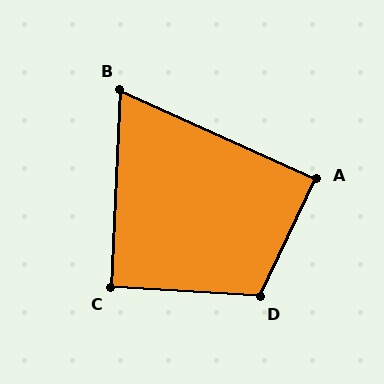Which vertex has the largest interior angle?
D, at approximately 112 degrees.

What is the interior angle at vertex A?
Approximately 89 degrees (approximately right).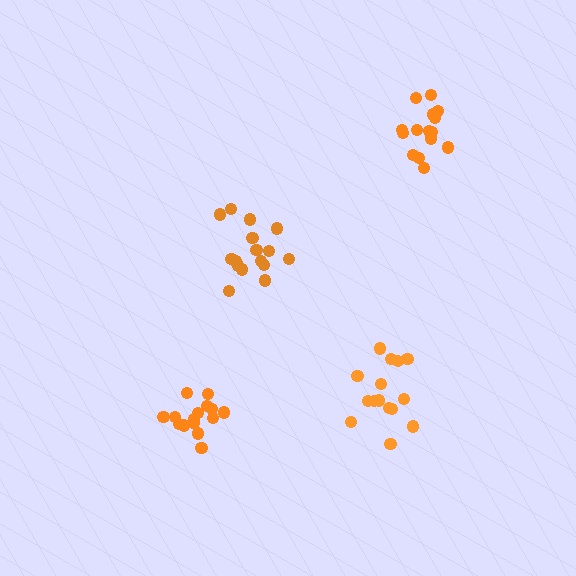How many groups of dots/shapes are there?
There are 4 groups.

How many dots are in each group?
Group 1: 16 dots, Group 2: 15 dots, Group 3: 15 dots, Group 4: 15 dots (61 total).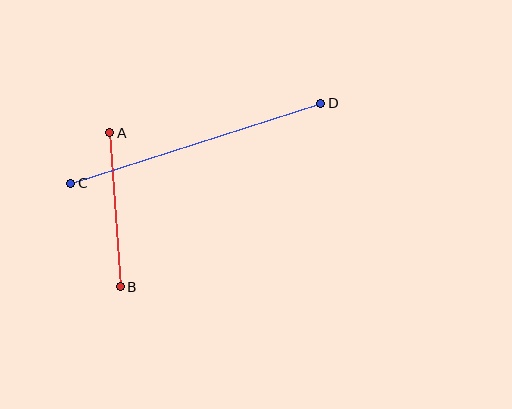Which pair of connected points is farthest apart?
Points C and D are farthest apart.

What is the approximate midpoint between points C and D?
The midpoint is at approximately (196, 143) pixels.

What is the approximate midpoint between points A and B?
The midpoint is at approximately (115, 210) pixels.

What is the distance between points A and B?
The distance is approximately 154 pixels.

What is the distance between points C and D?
The distance is approximately 262 pixels.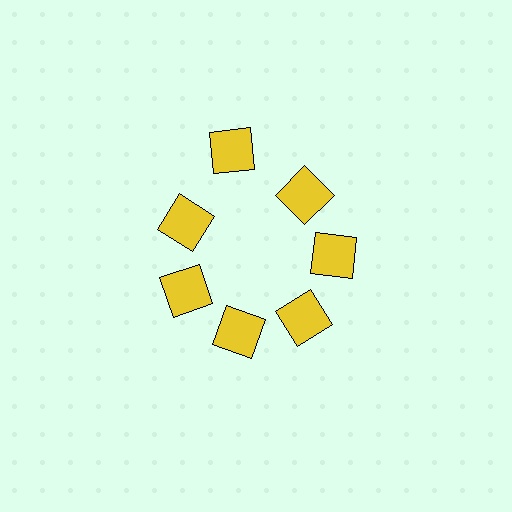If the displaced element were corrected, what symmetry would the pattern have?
It would have 7-fold rotational symmetry — the pattern would map onto itself every 51 degrees.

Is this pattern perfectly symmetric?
No. The 7 yellow squares are arranged in a ring, but one element near the 12 o'clock position is pushed outward from the center, breaking the 7-fold rotational symmetry.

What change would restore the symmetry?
The symmetry would be restored by moving it inward, back onto the ring so that all 7 squares sit at equal angles and equal distance from the center.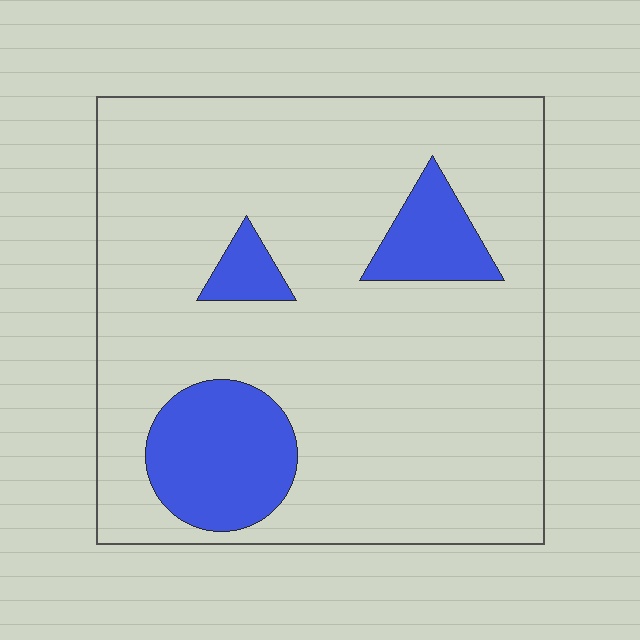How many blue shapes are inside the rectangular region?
3.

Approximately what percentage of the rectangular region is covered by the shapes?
Approximately 15%.